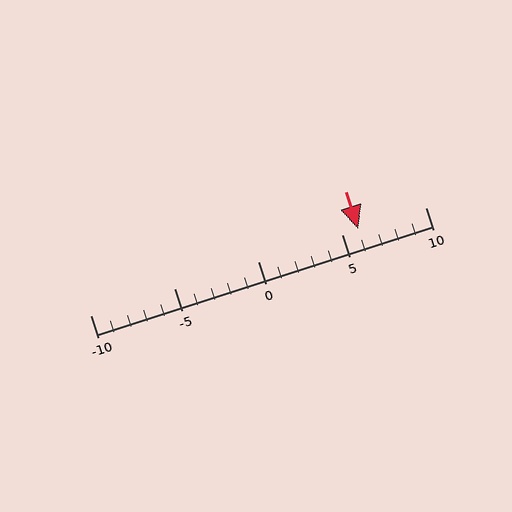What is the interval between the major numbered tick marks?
The major tick marks are spaced 5 units apart.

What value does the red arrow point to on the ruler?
The red arrow points to approximately 6.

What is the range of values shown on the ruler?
The ruler shows values from -10 to 10.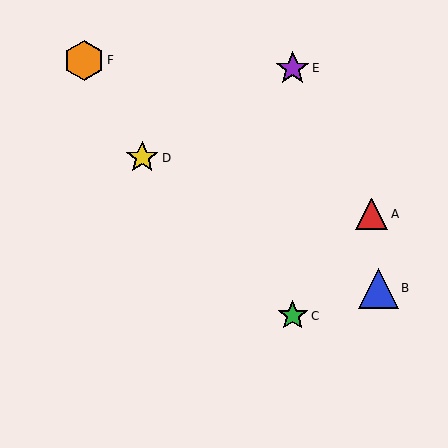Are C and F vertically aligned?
No, C is at x≈293 and F is at x≈84.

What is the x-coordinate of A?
Object A is at x≈372.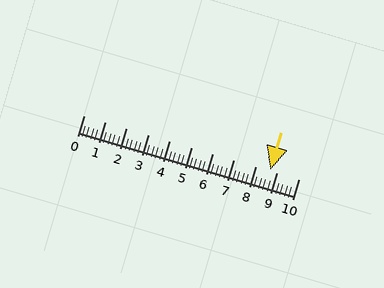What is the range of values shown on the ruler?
The ruler shows values from 0 to 10.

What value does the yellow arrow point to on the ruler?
The yellow arrow points to approximately 8.7.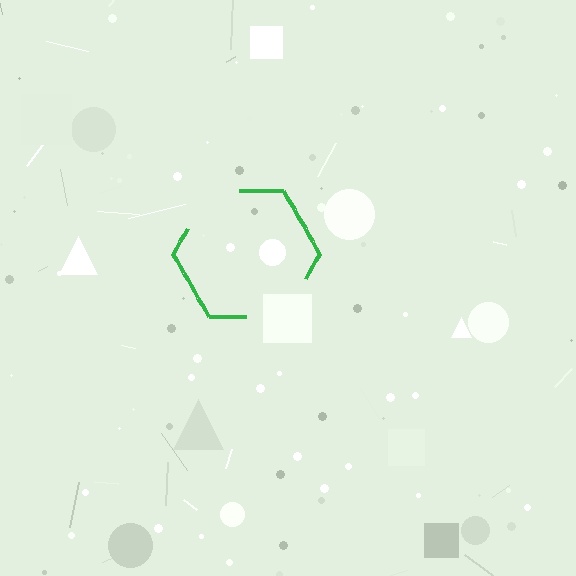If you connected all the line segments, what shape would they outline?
They would outline a hexagon.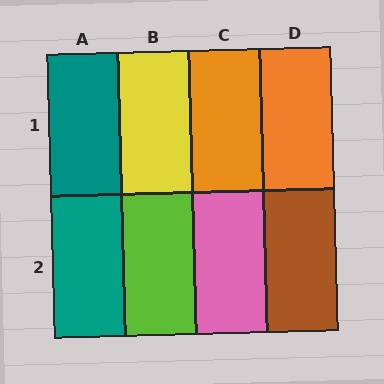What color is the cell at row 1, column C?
Orange.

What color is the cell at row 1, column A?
Teal.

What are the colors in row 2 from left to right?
Teal, lime, pink, brown.